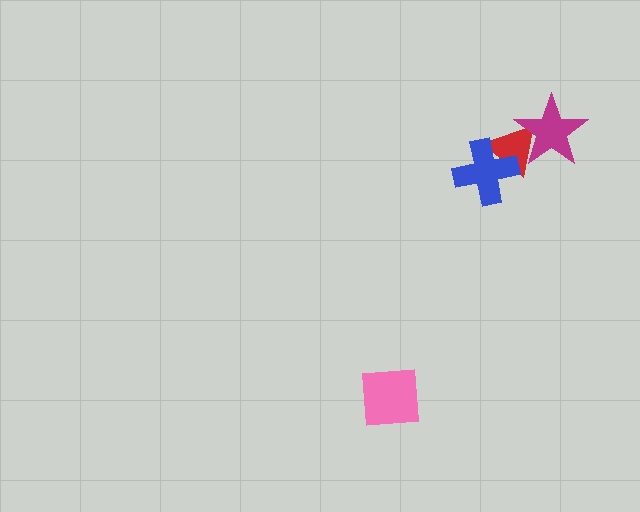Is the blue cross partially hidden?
No, no other shape covers it.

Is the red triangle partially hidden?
Yes, it is partially covered by another shape.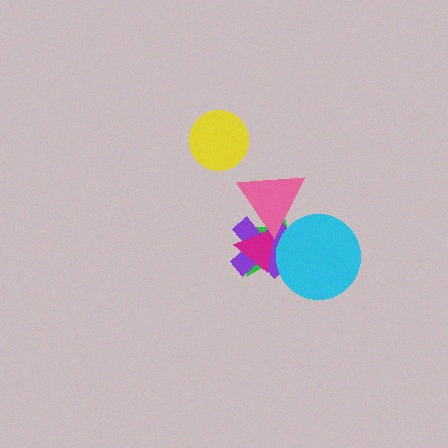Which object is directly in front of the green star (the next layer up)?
The purple cross is directly in front of the green star.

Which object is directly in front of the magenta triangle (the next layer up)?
The cyan circle is directly in front of the magenta triangle.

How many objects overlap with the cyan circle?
3 objects overlap with the cyan circle.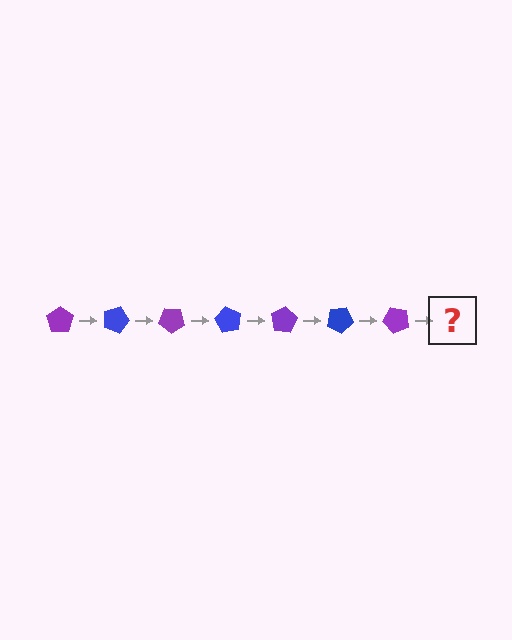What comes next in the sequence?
The next element should be a blue pentagon, rotated 140 degrees from the start.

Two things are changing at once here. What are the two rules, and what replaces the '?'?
The two rules are that it rotates 20 degrees each step and the color cycles through purple and blue. The '?' should be a blue pentagon, rotated 140 degrees from the start.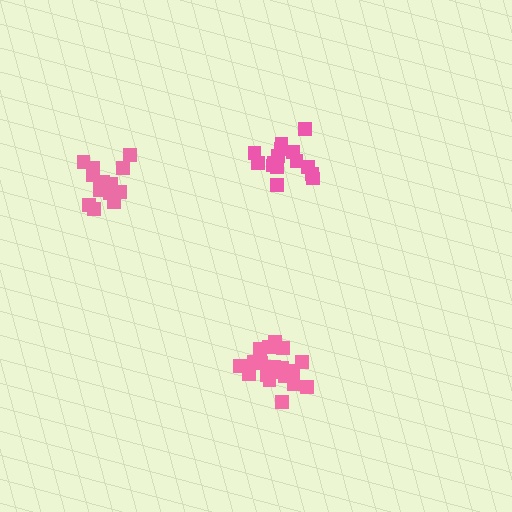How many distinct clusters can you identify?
There are 3 distinct clusters.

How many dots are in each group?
Group 1: 15 dots, Group 2: 16 dots, Group 3: 19 dots (50 total).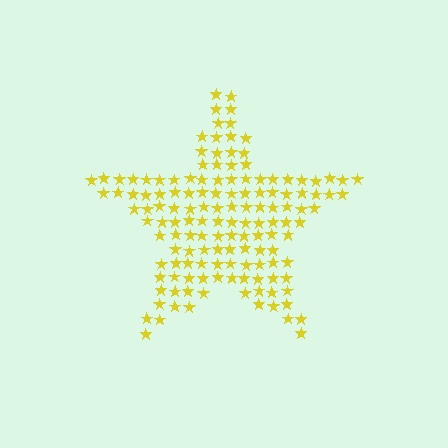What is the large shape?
The large shape is a star.